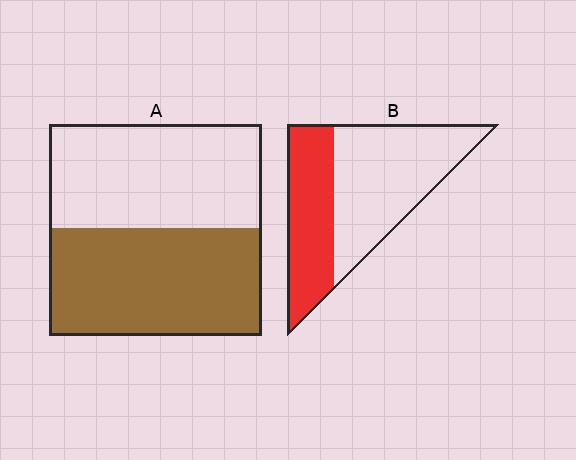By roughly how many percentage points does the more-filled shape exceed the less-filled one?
By roughly 10 percentage points (A over B).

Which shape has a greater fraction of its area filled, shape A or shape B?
Shape A.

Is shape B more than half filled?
No.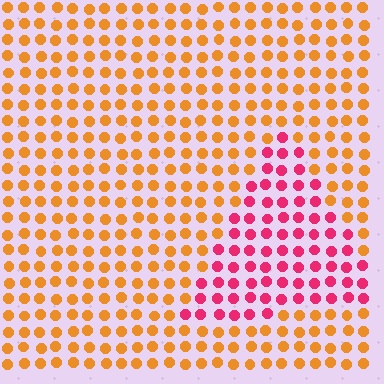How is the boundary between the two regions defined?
The boundary is defined purely by a slight shift in hue (about 54 degrees). Spacing, size, and orientation are identical on both sides.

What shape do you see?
I see a triangle.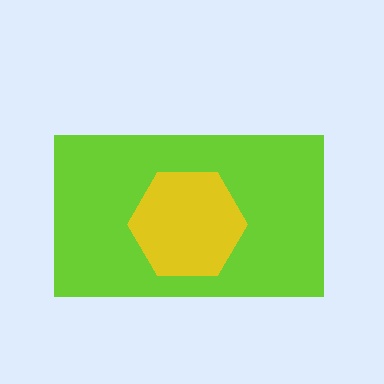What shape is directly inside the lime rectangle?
The yellow hexagon.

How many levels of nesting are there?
2.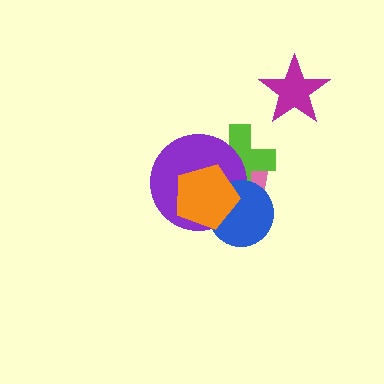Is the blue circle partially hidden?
Yes, it is partially covered by another shape.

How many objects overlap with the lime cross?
4 objects overlap with the lime cross.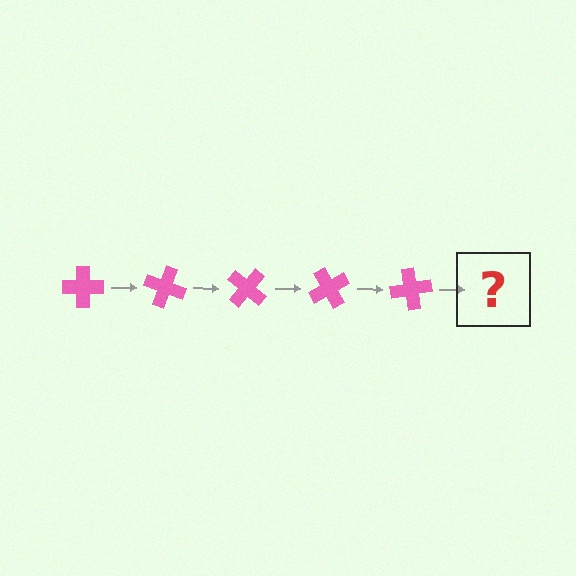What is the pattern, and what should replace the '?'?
The pattern is that the cross rotates 20 degrees each step. The '?' should be a pink cross rotated 100 degrees.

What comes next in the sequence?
The next element should be a pink cross rotated 100 degrees.